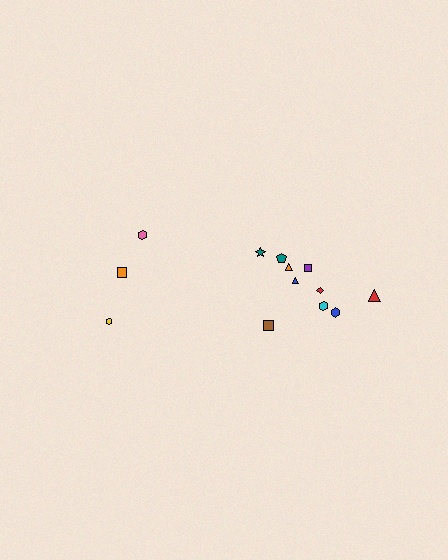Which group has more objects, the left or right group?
The right group.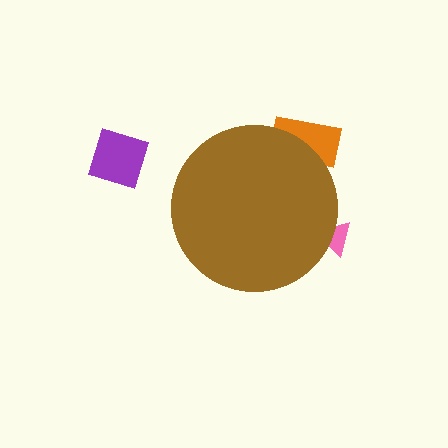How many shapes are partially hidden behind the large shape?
2 shapes are partially hidden.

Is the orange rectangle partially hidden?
Yes, the orange rectangle is partially hidden behind the brown circle.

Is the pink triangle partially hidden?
Yes, the pink triangle is partially hidden behind the brown circle.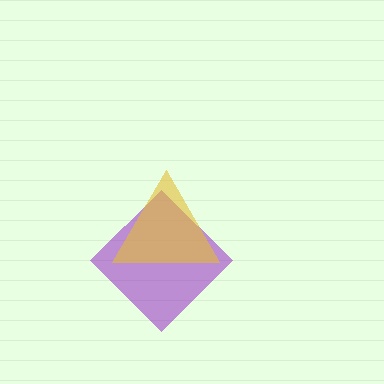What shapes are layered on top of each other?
The layered shapes are: a purple diamond, a yellow triangle.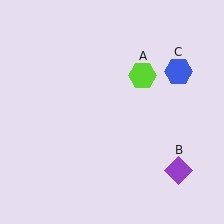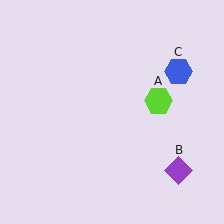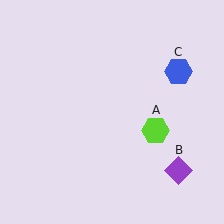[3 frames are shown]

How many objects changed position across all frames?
1 object changed position: lime hexagon (object A).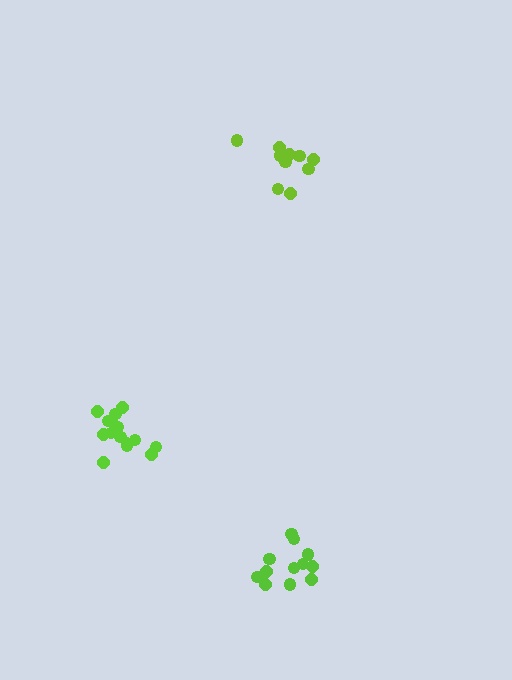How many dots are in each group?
Group 1: 12 dots, Group 2: 15 dots, Group 3: 10 dots (37 total).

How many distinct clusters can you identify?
There are 3 distinct clusters.